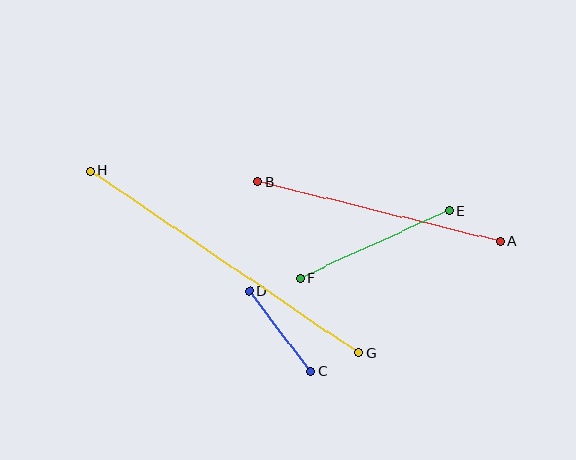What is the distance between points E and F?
The distance is approximately 164 pixels.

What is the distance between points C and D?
The distance is approximately 101 pixels.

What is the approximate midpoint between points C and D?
The midpoint is at approximately (280, 331) pixels.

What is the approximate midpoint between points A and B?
The midpoint is at approximately (379, 212) pixels.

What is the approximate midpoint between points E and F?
The midpoint is at approximately (374, 245) pixels.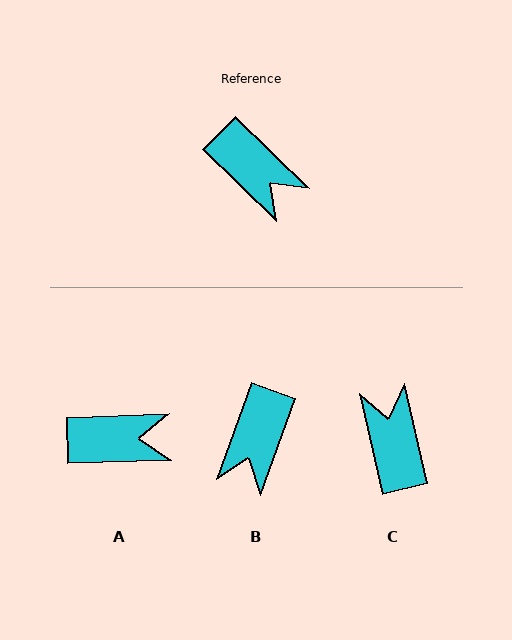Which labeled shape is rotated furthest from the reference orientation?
C, about 147 degrees away.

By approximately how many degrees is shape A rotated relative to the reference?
Approximately 46 degrees counter-clockwise.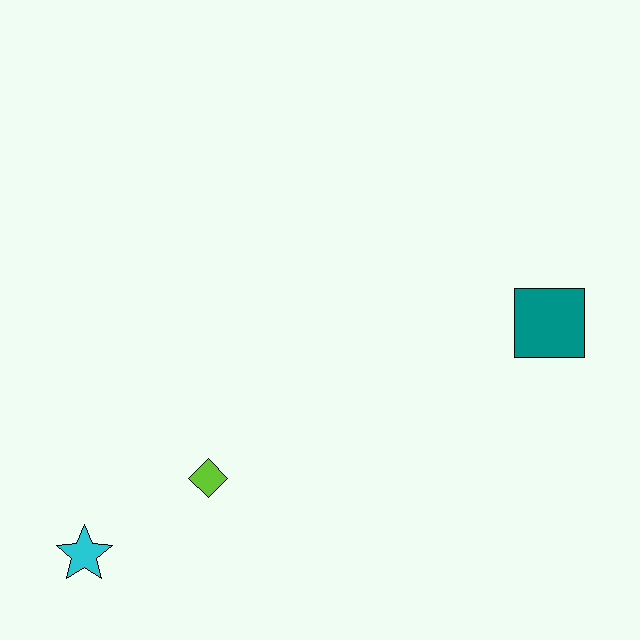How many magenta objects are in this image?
There are no magenta objects.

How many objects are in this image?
There are 3 objects.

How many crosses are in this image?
There are no crosses.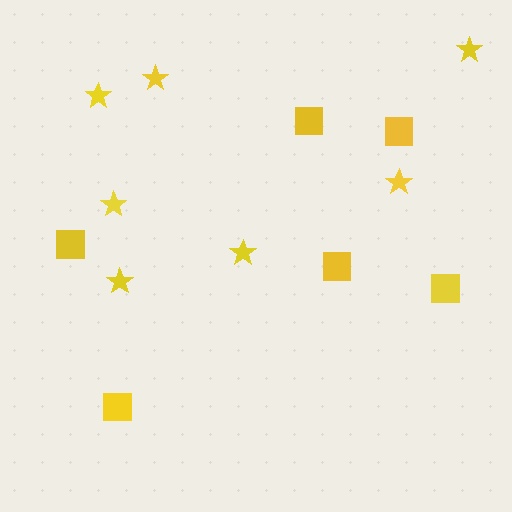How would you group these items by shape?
There are 2 groups: one group of squares (6) and one group of stars (7).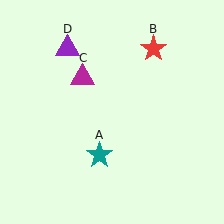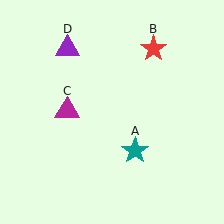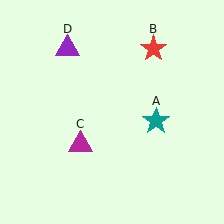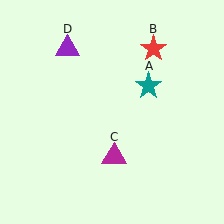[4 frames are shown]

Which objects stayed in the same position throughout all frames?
Red star (object B) and purple triangle (object D) remained stationary.